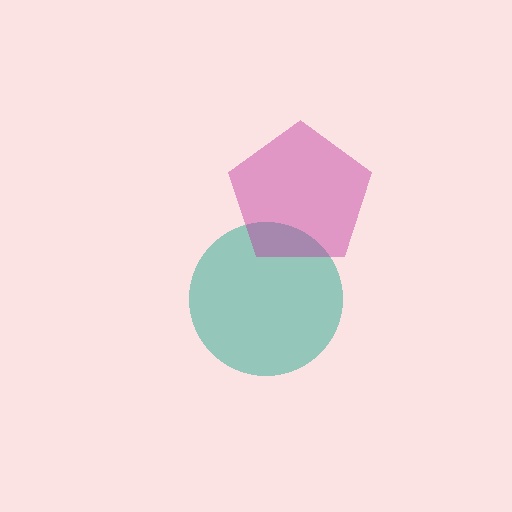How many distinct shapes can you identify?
There are 2 distinct shapes: a teal circle, a magenta pentagon.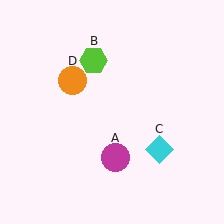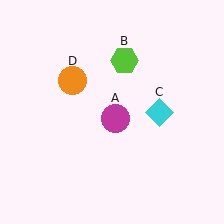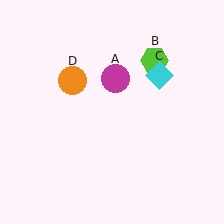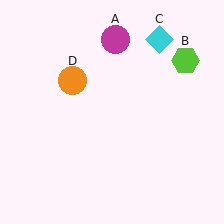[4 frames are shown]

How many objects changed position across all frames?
3 objects changed position: magenta circle (object A), lime hexagon (object B), cyan diamond (object C).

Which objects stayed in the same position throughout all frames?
Orange circle (object D) remained stationary.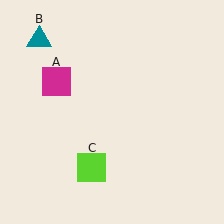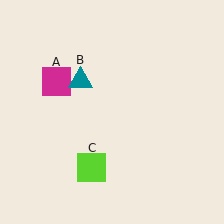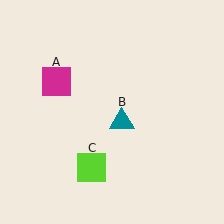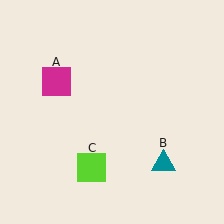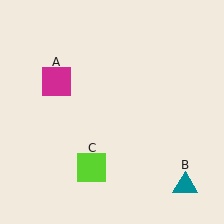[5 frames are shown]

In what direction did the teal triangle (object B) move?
The teal triangle (object B) moved down and to the right.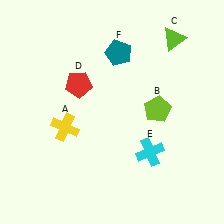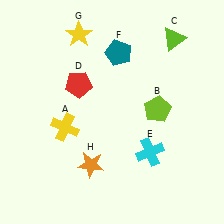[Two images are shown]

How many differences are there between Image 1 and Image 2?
There are 2 differences between the two images.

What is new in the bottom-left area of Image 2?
An orange star (H) was added in the bottom-left area of Image 2.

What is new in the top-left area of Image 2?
A yellow star (G) was added in the top-left area of Image 2.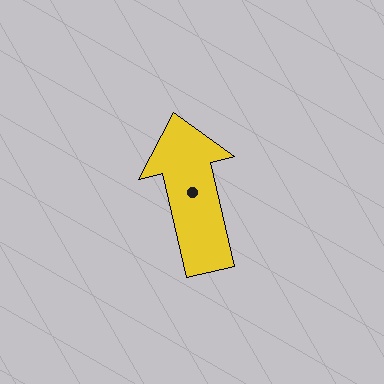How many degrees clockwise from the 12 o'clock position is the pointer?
Approximately 347 degrees.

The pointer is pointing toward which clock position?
Roughly 12 o'clock.